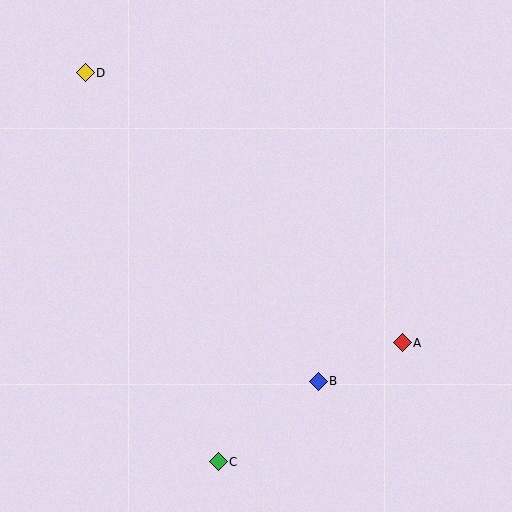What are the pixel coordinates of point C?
Point C is at (218, 462).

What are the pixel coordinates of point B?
Point B is at (318, 381).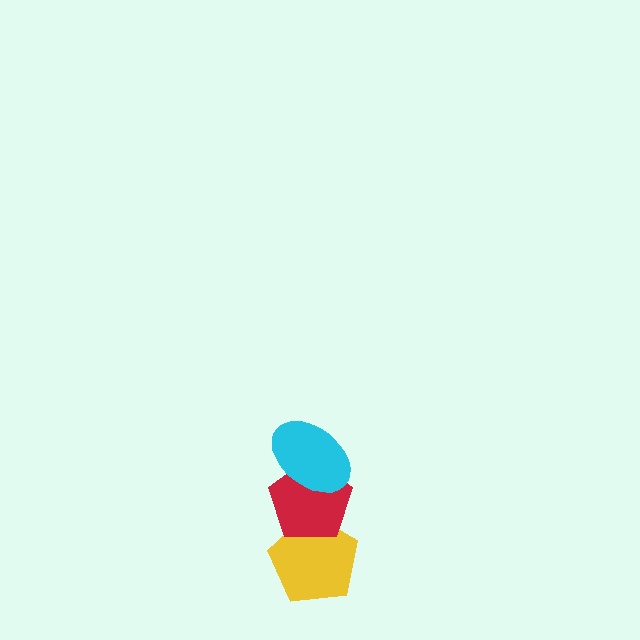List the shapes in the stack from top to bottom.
From top to bottom: the cyan ellipse, the red pentagon, the yellow pentagon.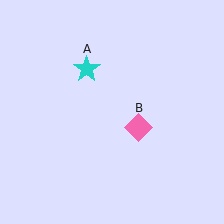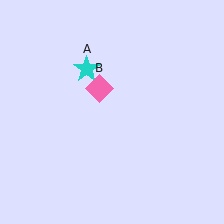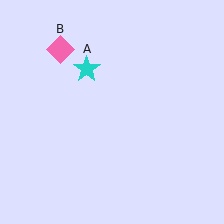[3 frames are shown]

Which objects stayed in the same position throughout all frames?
Cyan star (object A) remained stationary.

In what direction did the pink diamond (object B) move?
The pink diamond (object B) moved up and to the left.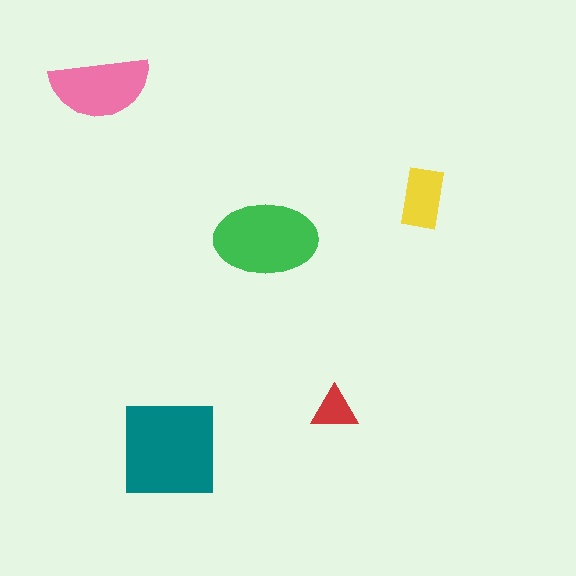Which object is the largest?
The teal square.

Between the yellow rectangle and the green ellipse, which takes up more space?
The green ellipse.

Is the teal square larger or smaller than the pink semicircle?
Larger.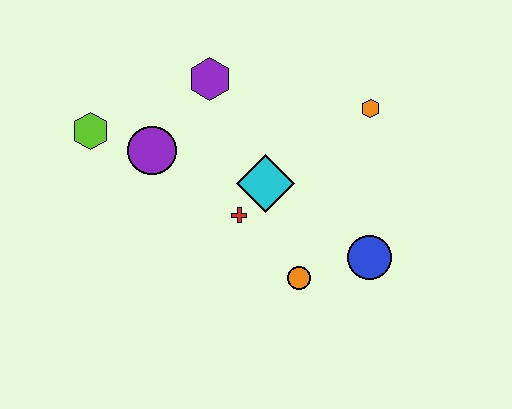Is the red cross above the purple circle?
No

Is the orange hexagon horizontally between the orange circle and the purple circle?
No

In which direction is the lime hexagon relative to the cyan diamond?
The lime hexagon is to the left of the cyan diamond.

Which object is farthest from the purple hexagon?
The blue circle is farthest from the purple hexagon.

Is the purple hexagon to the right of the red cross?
No